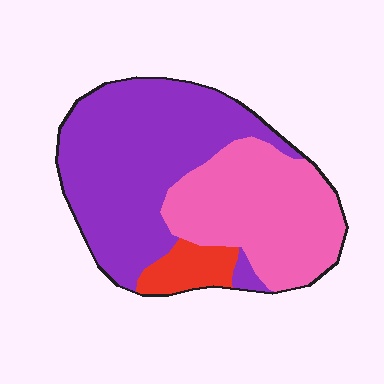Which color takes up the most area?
Purple, at roughly 55%.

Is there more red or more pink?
Pink.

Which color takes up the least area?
Red, at roughly 10%.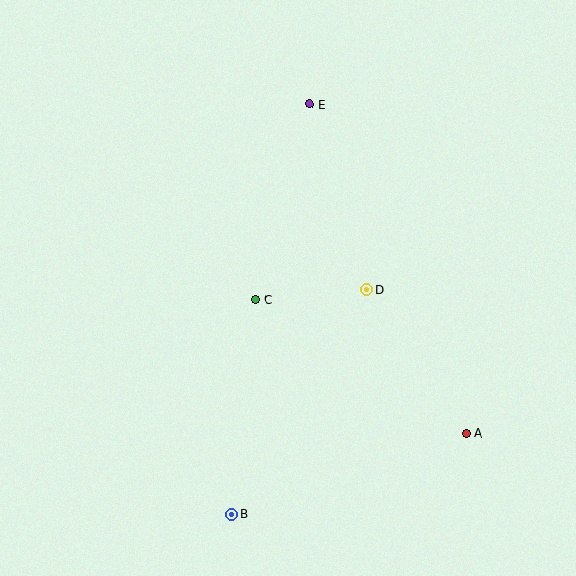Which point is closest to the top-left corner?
Point E is closest to the top-left corner.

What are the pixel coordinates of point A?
Point A is at (466, 433).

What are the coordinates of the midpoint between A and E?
The midpoint between A and E is at (388, 269).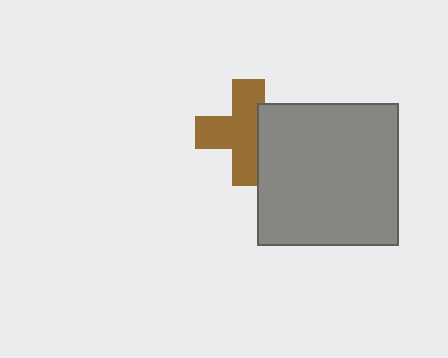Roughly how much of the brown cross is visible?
Most of it is visible (roughly 69%).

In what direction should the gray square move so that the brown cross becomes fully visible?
The gray square should move right. That is the shortest direction to clear the overlap and leave the brown cross fully visible.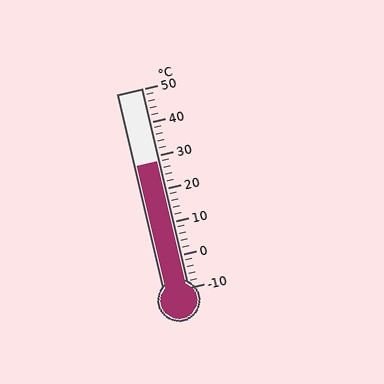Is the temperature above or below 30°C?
The temperature is below 30°C.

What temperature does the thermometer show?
The thermometer shows approximately 28°C.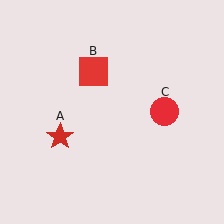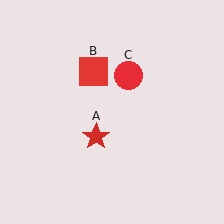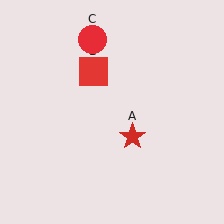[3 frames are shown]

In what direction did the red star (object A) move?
The red star (object A) moved right.